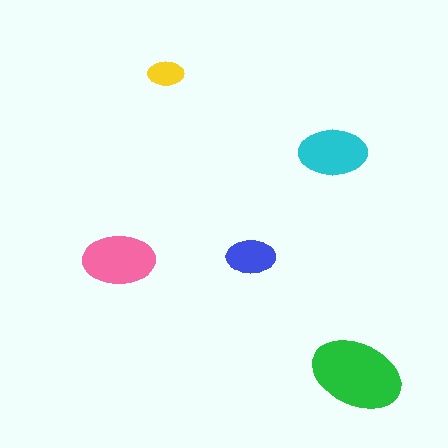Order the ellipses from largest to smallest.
the green one, the pink one, the cyan one, the blue one, the yellow one.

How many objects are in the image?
There are 5 objects in the image.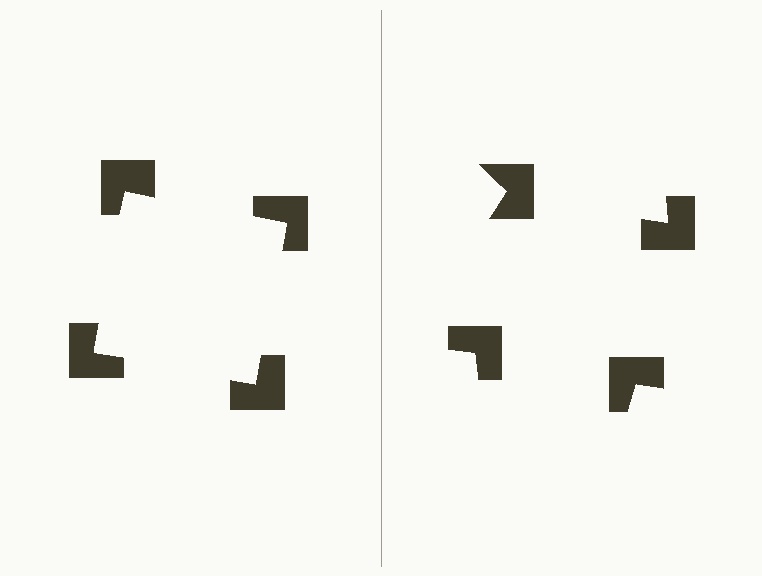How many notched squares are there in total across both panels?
8 — 4 on each side.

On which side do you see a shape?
An illusory square appears on the left side. On the right side the wedge cuts are rotated, so no coherent shape forms.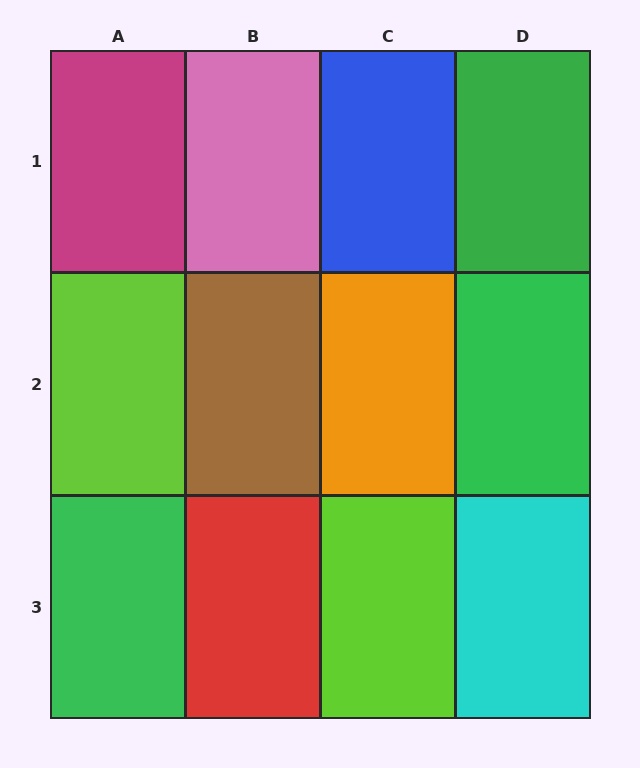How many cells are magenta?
1 cell is magenta.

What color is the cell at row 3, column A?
Green.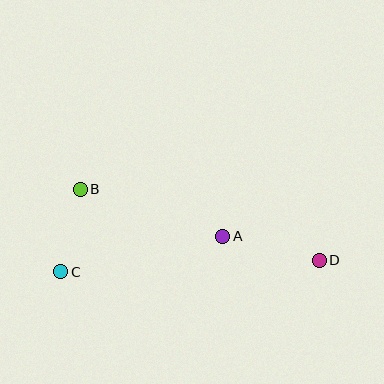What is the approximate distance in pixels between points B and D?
The distance between B and D is approximately 250 pixels.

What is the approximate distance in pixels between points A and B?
The distance between A and B is approximately 150 pixels.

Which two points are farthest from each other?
Points C and D are farthest from each other.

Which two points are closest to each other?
Points B and C are closest to each other.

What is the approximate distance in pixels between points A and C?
The distance between A and C is approximately 166 pixels.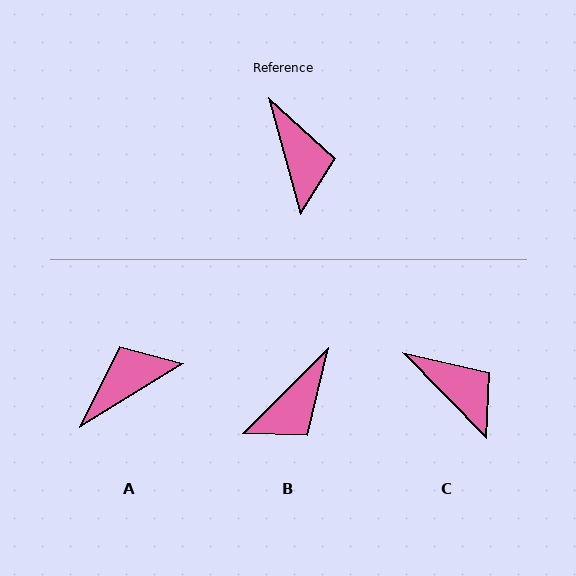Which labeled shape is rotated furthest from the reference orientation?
A, about 107 degrees away.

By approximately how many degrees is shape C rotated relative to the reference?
Approximately 29 degrees counter-clockwise.